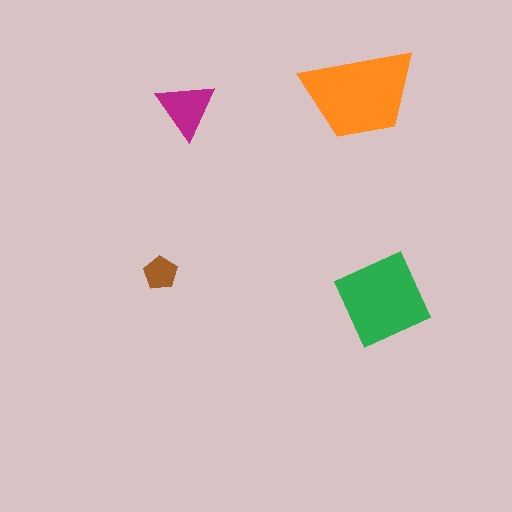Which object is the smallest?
The brown pentagon.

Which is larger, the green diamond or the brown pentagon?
The green diamond.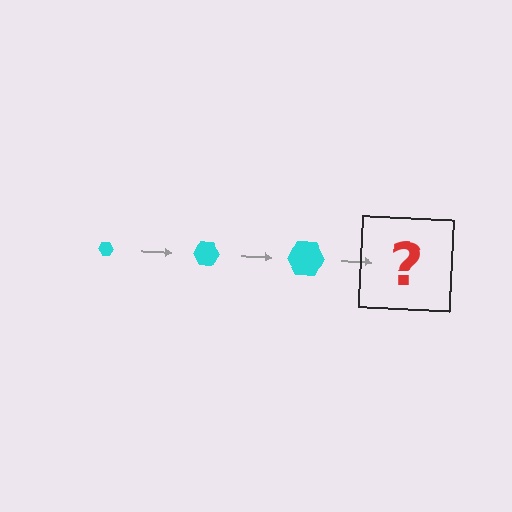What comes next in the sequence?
The next element should be a cyan hexagon, larger than the previous one.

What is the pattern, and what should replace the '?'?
The pattern is that the hexagon gets progressively larger each step. The '?' should be a cyan hexagon, larger than the previous one.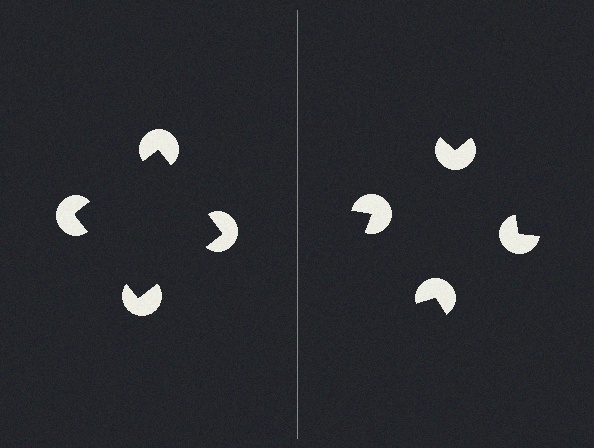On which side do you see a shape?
An illusory square appears on the left side. On the right side the wedge cuts are rotated, so no coherent shape forms.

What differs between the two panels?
The pac-man discs are positioned identically on both sides; only the wedge orientations differ. On the left they align to a square; on the right they are misaligned.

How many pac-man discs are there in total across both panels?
8 — 4 on each side.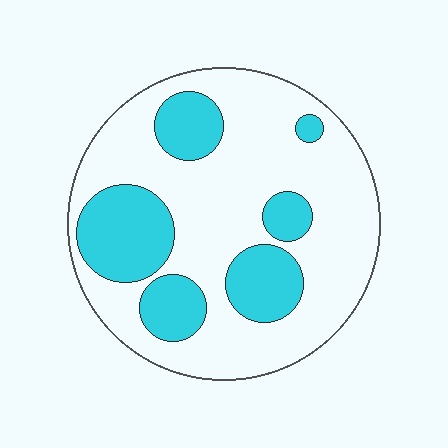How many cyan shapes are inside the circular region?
6.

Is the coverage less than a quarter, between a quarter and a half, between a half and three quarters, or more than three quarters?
Between a quarter and a half.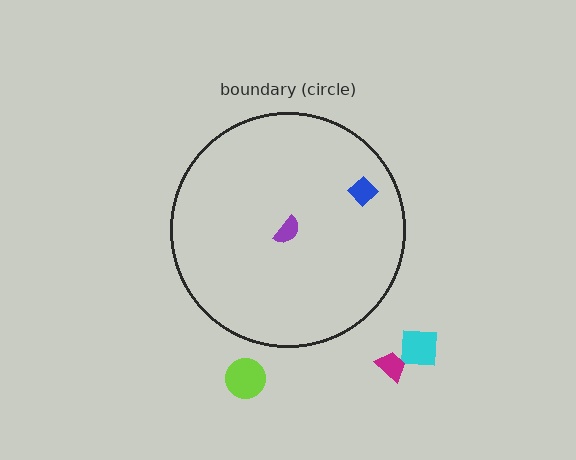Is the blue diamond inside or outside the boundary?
Inside.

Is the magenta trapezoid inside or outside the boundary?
Outside.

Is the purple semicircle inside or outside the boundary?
Inside.